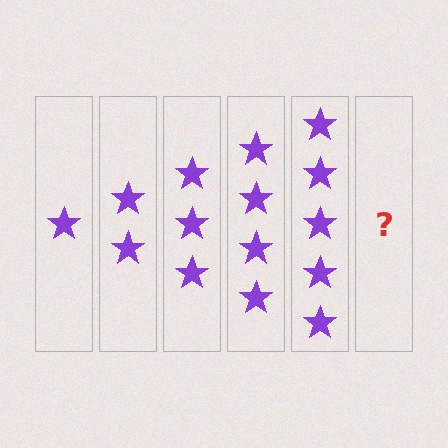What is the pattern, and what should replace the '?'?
The pattern is that each step adds one more star. The '?' should be 6 stars.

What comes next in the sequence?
The next element should be 6 stars.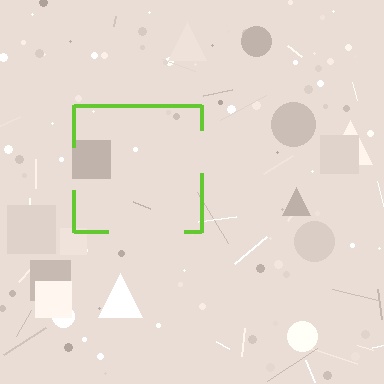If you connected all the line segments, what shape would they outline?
They would outline a square.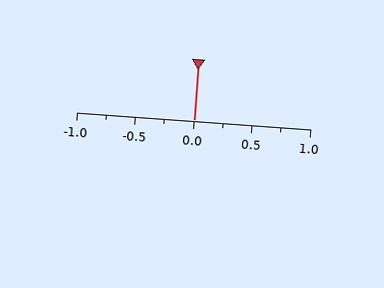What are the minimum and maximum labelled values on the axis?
The axis runs from -1.0 to 1.0.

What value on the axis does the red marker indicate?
The marker indicates approximately 0.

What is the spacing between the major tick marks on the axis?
The major ticks are spaced 0.5 apart.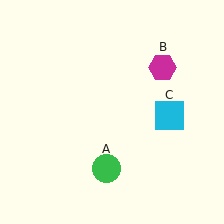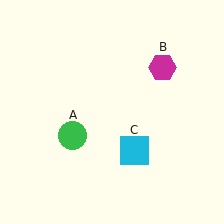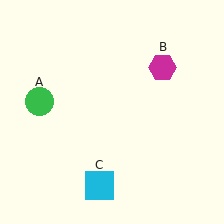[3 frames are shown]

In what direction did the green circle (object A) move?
The green circle (object A) moved up and to the left.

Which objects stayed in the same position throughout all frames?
Magenta hexagon (object B) remained stationary.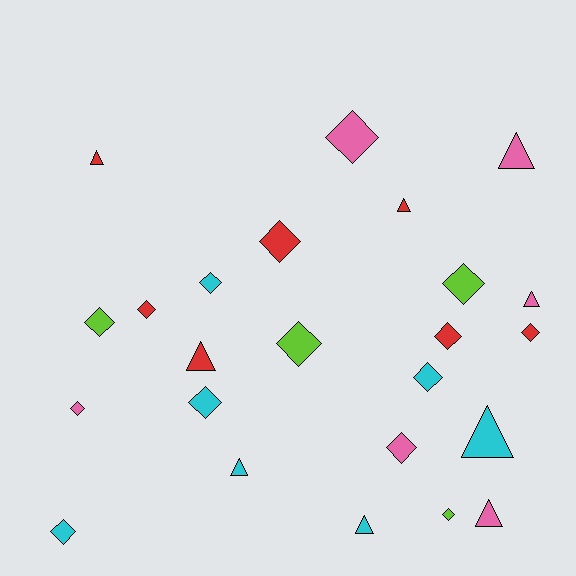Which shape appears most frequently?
Diamond, with 15 objects.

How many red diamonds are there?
There are 4 red diamonds.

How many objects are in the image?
There are 24 objects.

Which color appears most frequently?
Red, with 7 objects.